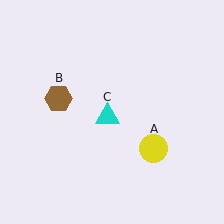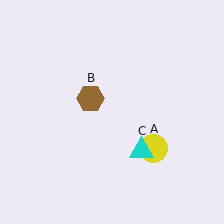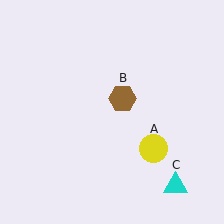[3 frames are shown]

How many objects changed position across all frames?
2 objects changed position: brown hexagon (object B), cyan triangle (object C).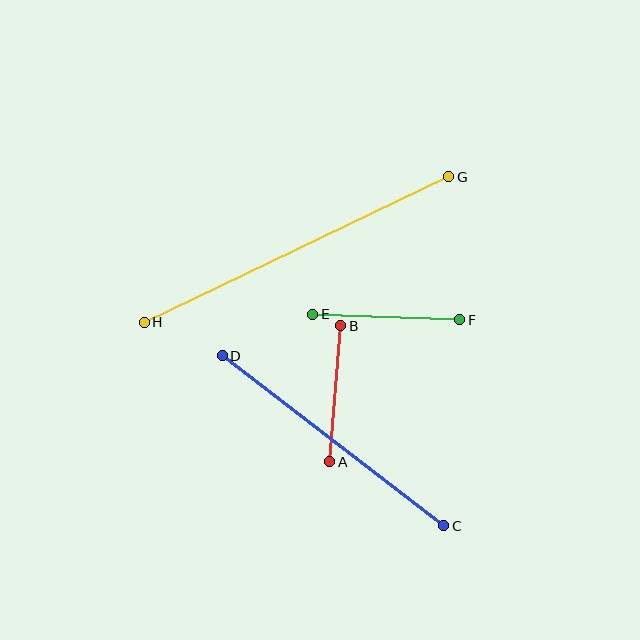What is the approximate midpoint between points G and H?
The midpoint is at approximately (296, 250) pixels.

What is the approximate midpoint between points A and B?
The midpoint is at approximately (335, 394) pixels.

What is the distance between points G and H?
The distance is approximately 337 pixels.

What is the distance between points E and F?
The distance is approximately 147 pixels.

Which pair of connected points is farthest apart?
Points G and H are farthest apart.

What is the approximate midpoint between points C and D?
The midpoint is at approximately (333, 441) pixels.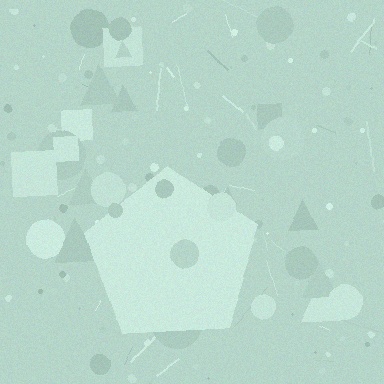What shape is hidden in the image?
A pentagon is hidden in the image.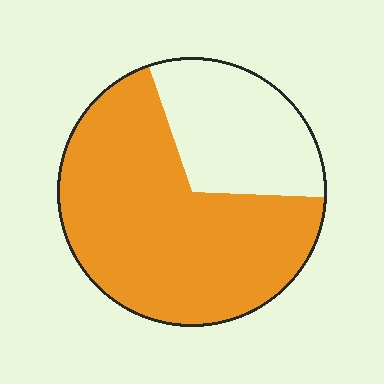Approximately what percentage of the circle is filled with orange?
Approximately 70%.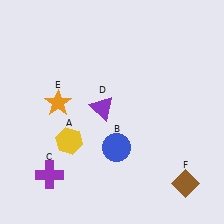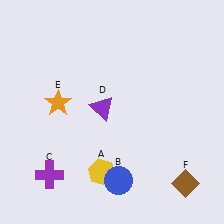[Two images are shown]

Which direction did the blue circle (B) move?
The blue circle (B) moved down.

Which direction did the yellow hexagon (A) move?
The yellow hexagon (A) moved right.